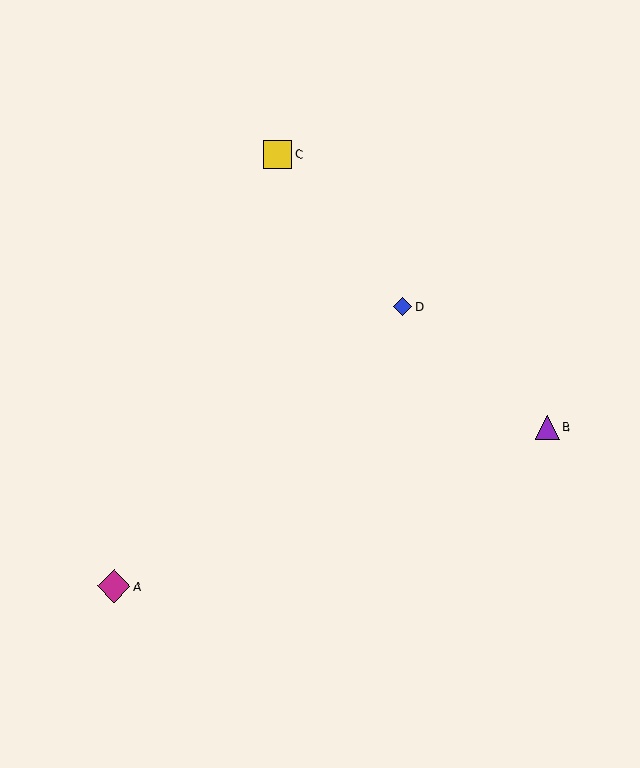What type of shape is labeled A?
Shape A is a magenta diamond.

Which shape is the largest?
The magenta diamond (labeled A) is the largest.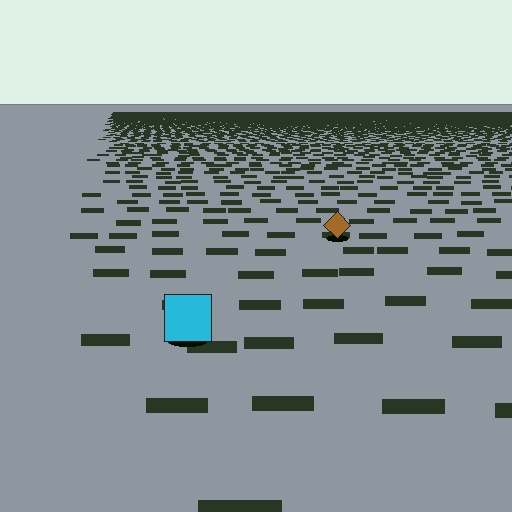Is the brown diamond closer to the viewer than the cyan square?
No. The cyan square is closer — you can tell from the texture gradient: the ground texture is coarser near it.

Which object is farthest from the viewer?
The brown diamond is farthest from the viewer. It appears smaller and the ground texture around it is denser.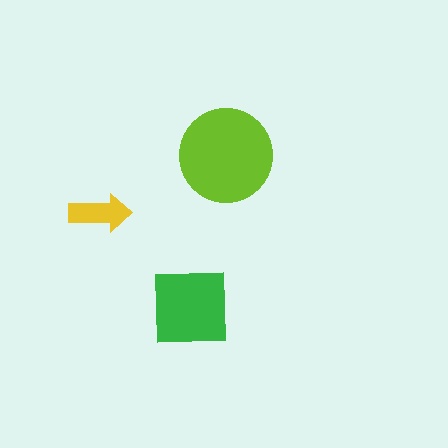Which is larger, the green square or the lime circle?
The lime circle.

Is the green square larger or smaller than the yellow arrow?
Larger.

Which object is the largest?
The lime circle.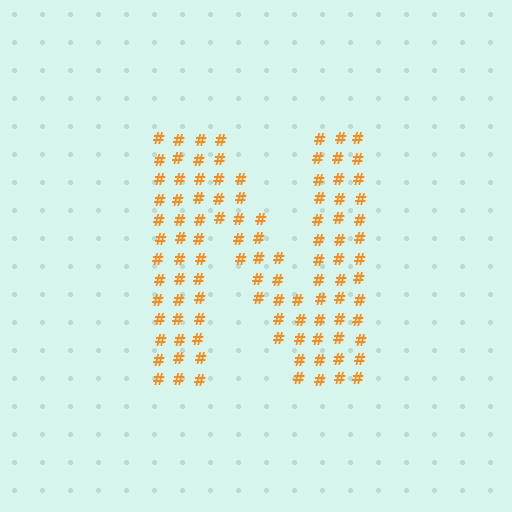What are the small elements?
The small elements are hash symbols.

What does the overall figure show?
The overall figure shows the letter N.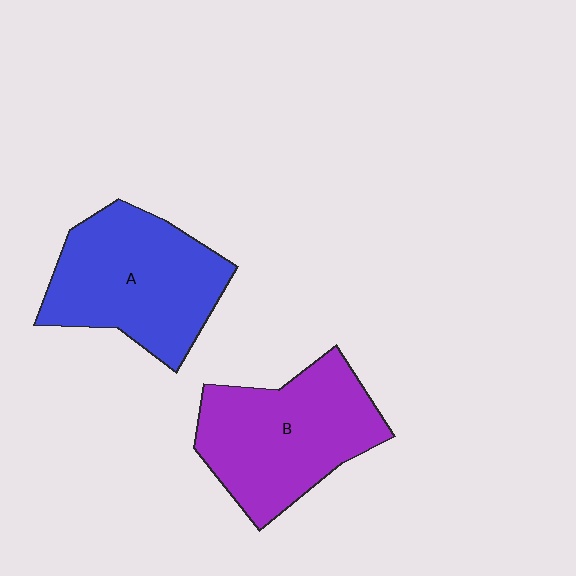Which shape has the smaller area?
Shape B (purple).